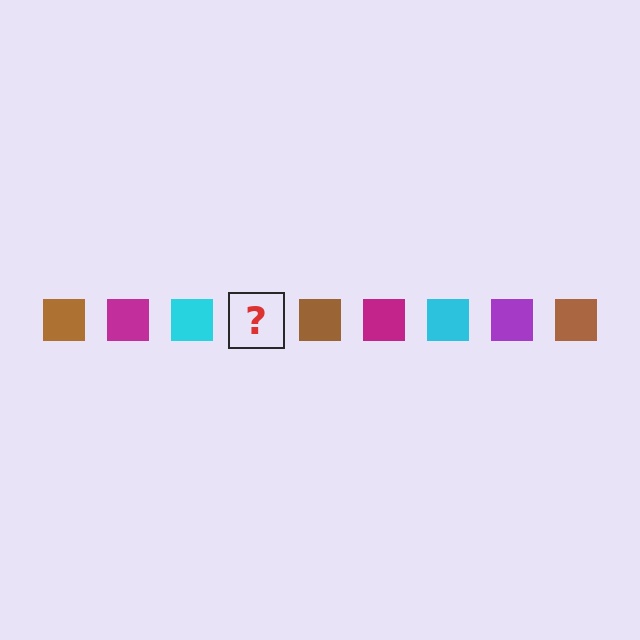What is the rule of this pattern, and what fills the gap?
The rule is that the pattern cycles through brown, magenta, cyan, purple squares. The gap should be filled with a purple square.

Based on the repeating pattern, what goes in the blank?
The blank should be a purple square.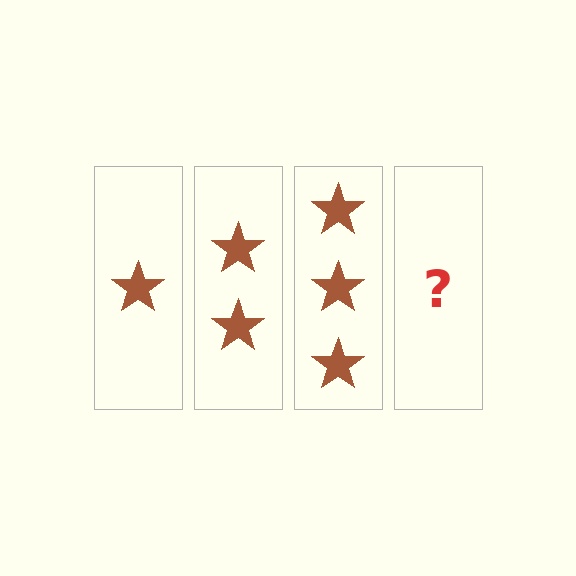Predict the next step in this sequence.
The next step is 4 stars.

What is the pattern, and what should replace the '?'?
The pattern is that each step adds one more star. The '?' should be 4 stars.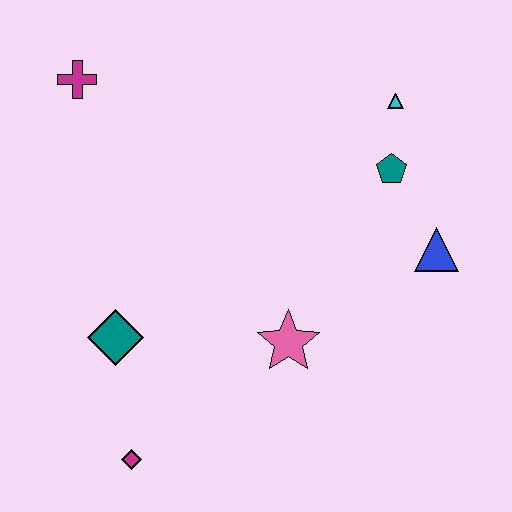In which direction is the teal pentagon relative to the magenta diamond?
The teal pentagon is above the magenta diamond.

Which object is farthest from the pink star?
The magenta cross is farthest from the pink star.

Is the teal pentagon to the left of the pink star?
No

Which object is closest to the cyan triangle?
The teal pentagon is closest to the cyan triangle.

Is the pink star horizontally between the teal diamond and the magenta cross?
No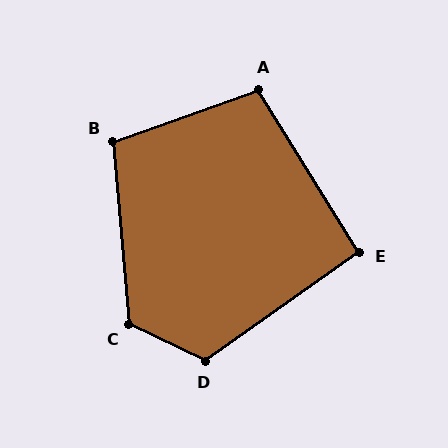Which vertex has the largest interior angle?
C, at approximately 121 degrees.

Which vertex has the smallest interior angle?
E, at approximately 93 degrees.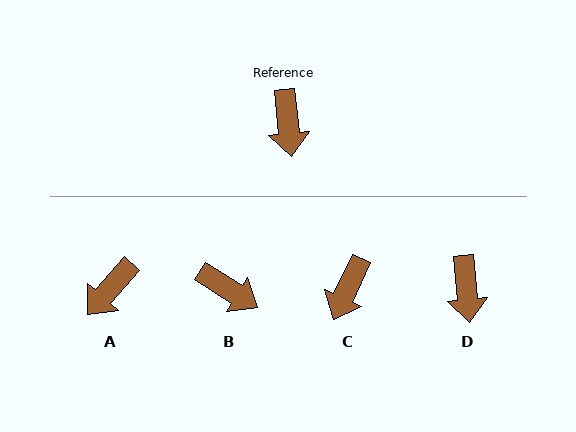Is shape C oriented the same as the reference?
No, it is off by about 31 degrees.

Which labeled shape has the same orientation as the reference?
D.